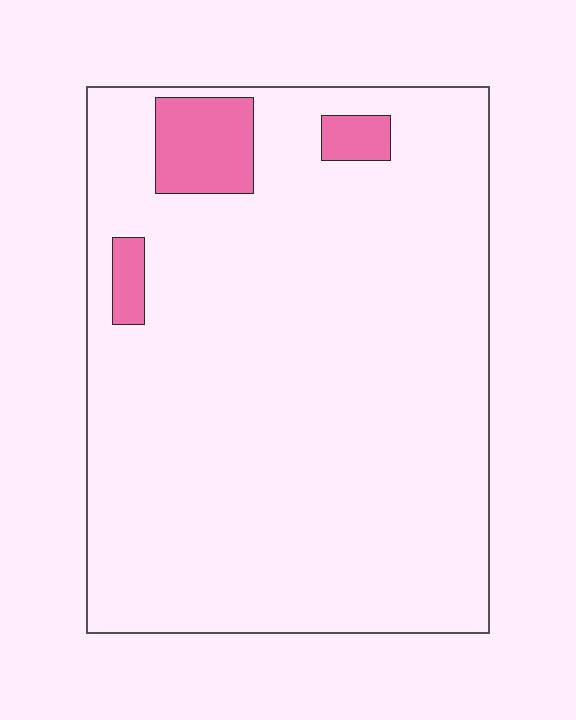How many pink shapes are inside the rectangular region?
3.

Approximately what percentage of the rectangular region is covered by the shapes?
Approximately 5%.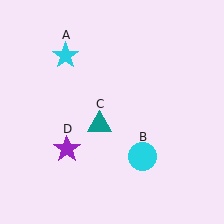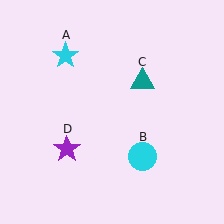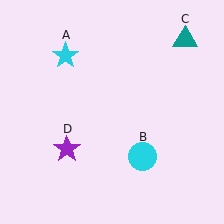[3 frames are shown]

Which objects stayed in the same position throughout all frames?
Cyan star (object A) and cyan circle (object B) and purple star (object D) remained stationary.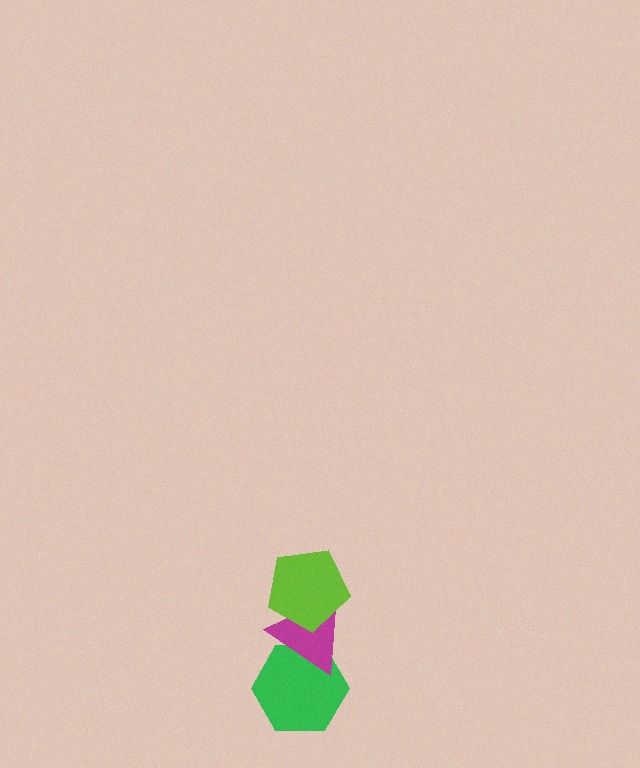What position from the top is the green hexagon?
The green hexagon is 3rd from the top.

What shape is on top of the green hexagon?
The magenta triangle is on top of the green hexagon.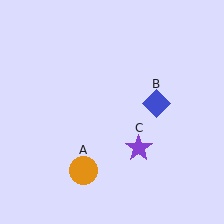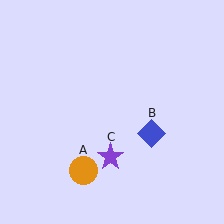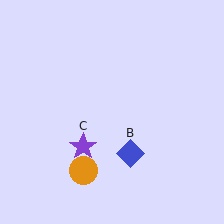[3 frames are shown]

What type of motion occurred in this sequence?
The blue diamond (object B), purple star (object C) rotated clockwise around the center of the scene.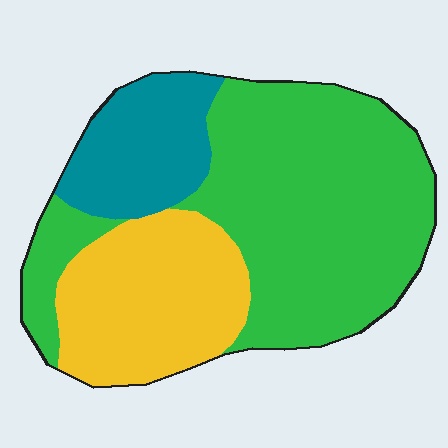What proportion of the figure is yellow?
Yellow covers around 25% of the figure.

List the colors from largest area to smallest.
From largest to smallest: green, yellow, teal.